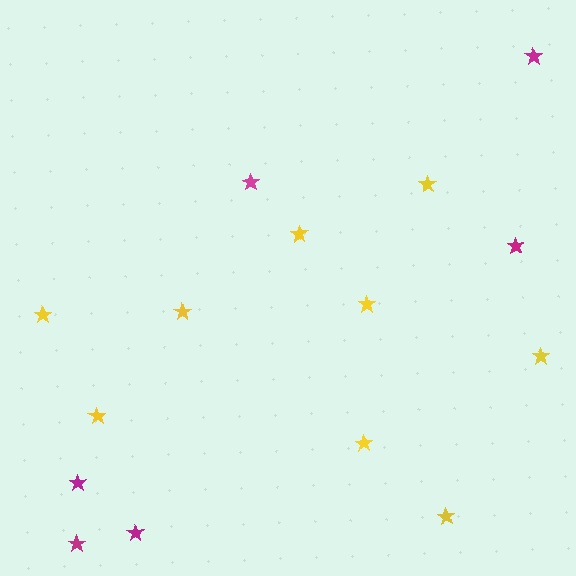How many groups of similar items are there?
There are 2 groups: one group of magenta stars (6) and one group of yellow stars (9).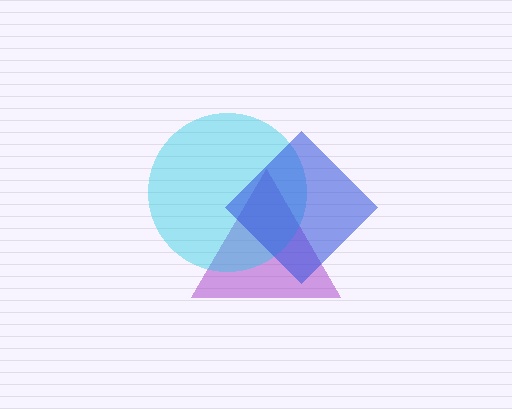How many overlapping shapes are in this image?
There are 3 overlapping shapes in the image.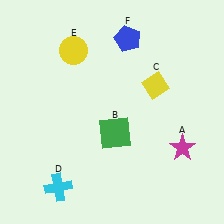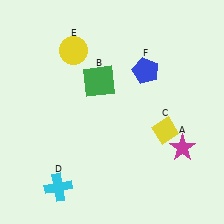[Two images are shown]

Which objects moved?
The objects that moved are: the green square (B), the yellow diamond (C), the blue pentagon (F).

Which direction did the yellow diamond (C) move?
The yellow diamond (C) moved down.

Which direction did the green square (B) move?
The green square (B) moved up.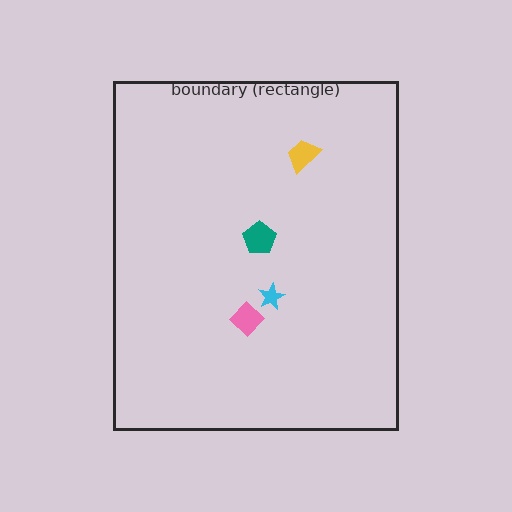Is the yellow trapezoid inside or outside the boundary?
Inside.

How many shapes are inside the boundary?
4 inside, 0 outside.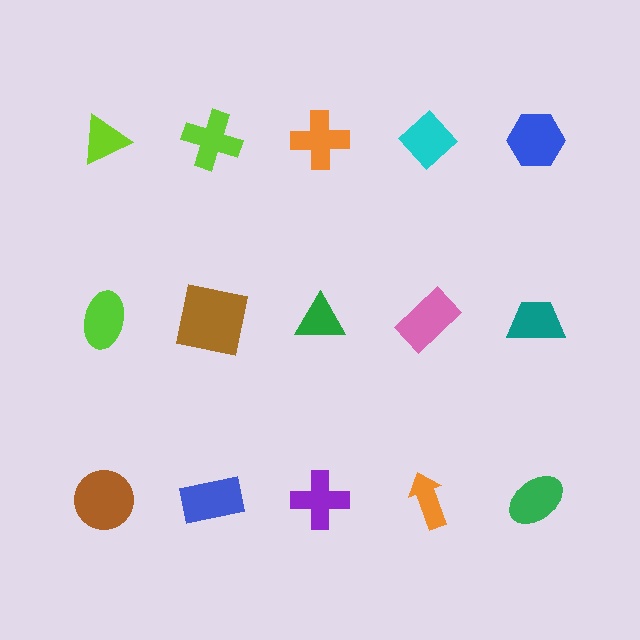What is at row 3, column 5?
A green ellipse.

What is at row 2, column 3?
A green triangle.